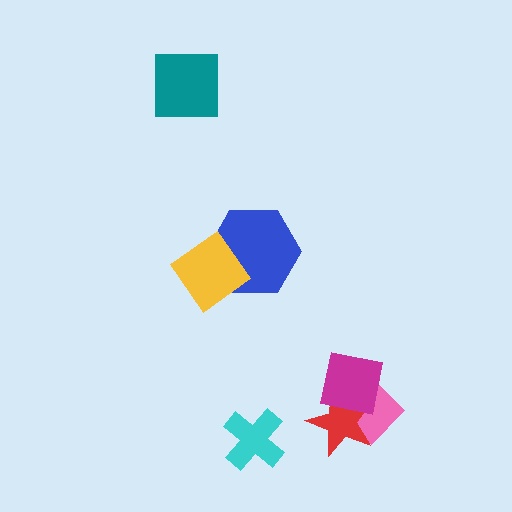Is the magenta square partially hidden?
No, no other shape covers it.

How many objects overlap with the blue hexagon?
1 object overlaps with the blue hexagon.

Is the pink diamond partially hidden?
Yes, it is partially covered by another shape.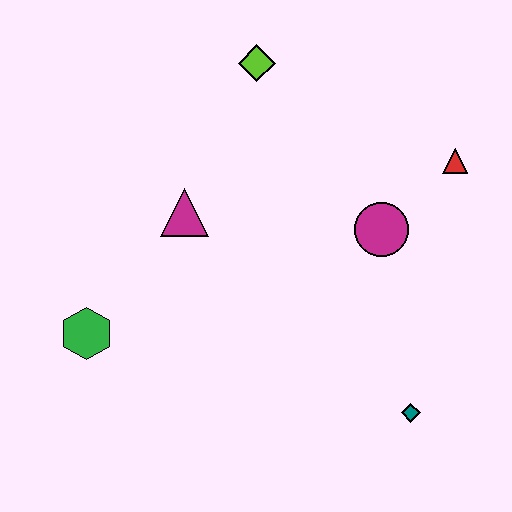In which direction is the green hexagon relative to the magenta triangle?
The green hexagon is below the magenta triangle.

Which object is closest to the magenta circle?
The red triangle is closest to the magenta circle.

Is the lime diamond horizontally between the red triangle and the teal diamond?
No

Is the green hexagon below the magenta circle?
Yes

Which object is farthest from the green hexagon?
The red triangle is farthest from the green hexagon.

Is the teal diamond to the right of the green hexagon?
Yes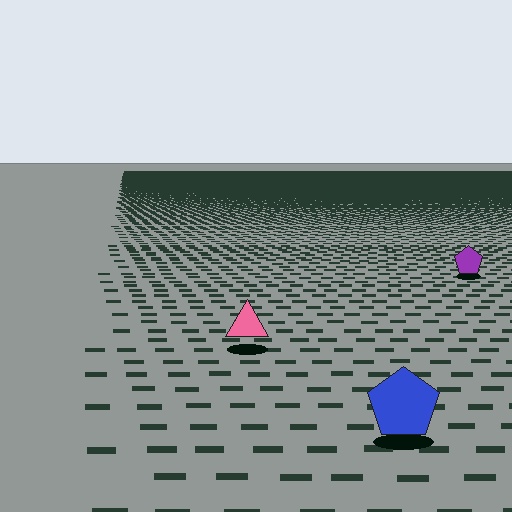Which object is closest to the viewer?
The blue pentagon is closest. The texture marks near it are larger and more spread out.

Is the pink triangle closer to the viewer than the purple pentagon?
Yes. The pink triangle is closer — you can tell from the texture gradient: the ground texture is coarser near it.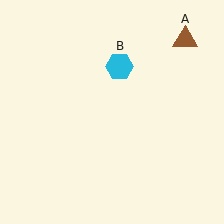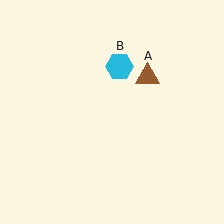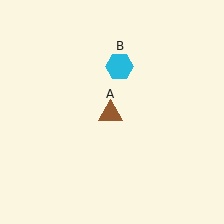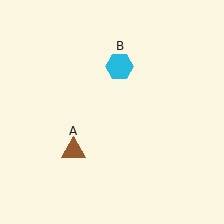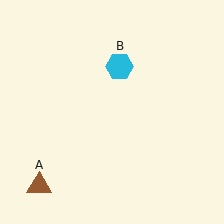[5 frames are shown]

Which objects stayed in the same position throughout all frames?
Cyan hexagon (object B) remained stationary.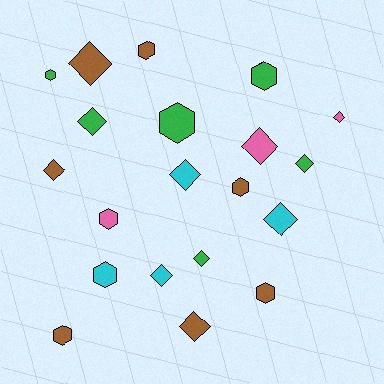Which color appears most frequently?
Brown, with 7 objects.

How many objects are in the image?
There are 20 objects.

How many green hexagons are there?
There are 3 green hexagons.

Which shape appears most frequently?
Diamond, with 11 objects.